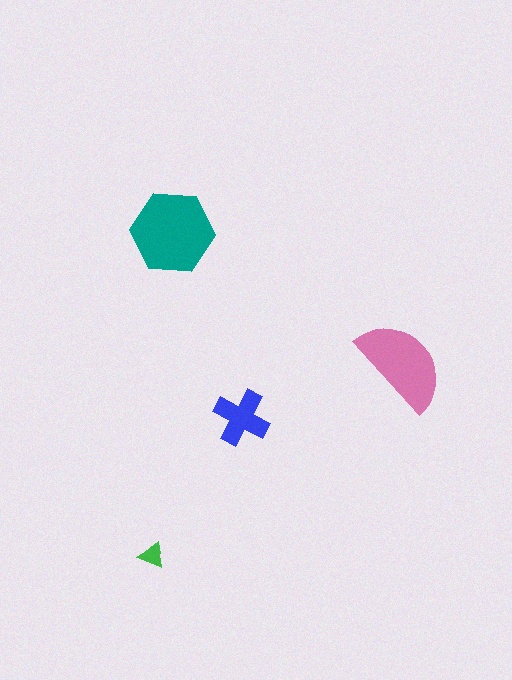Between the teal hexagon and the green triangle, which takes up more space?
The teal hexagon.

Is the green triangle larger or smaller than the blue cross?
Smaller.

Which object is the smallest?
The green triangle.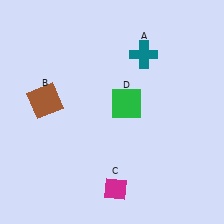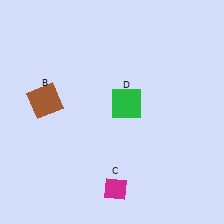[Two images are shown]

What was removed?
The teal cross (A) was removed in Image 2.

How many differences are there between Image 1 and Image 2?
There is 1 difference between the two images.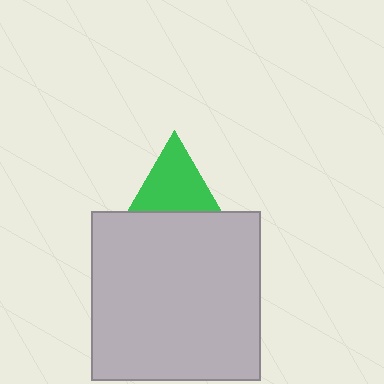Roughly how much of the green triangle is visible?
About half of it is visible (roughly 50%).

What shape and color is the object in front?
The object in front is a light gray square.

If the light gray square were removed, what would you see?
You would see the complete green triangle.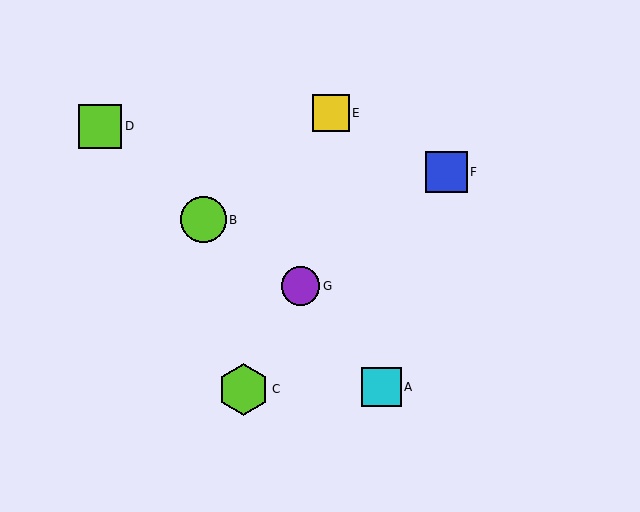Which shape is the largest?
The lime hexagon (labeled C) is the largest.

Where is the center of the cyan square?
The center of the cyan square is at (381, 387).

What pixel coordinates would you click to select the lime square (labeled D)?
Click at (100, 126) to select the lime square D.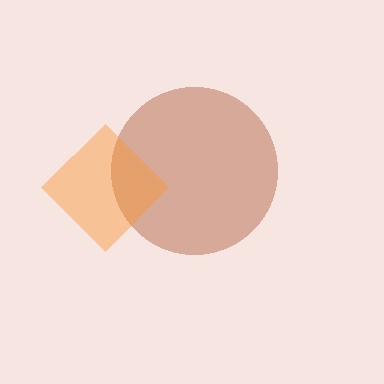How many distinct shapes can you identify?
There are 2 distinct shapes: a brown circle, an orange diamond.